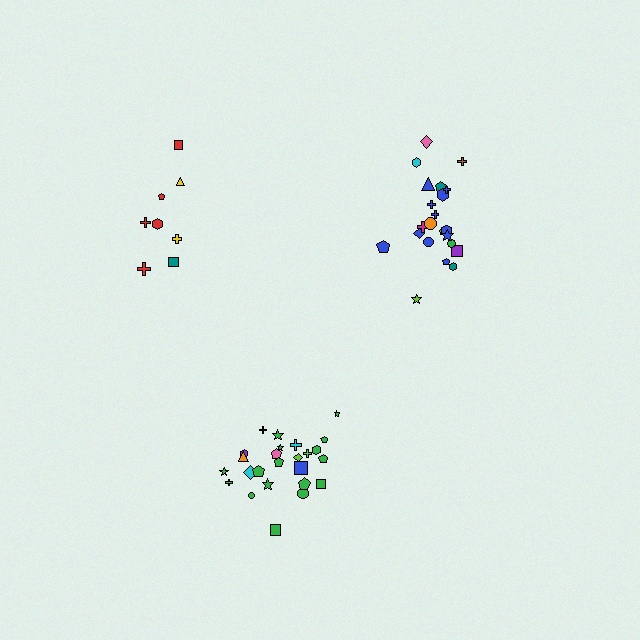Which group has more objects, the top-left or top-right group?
The top-right group.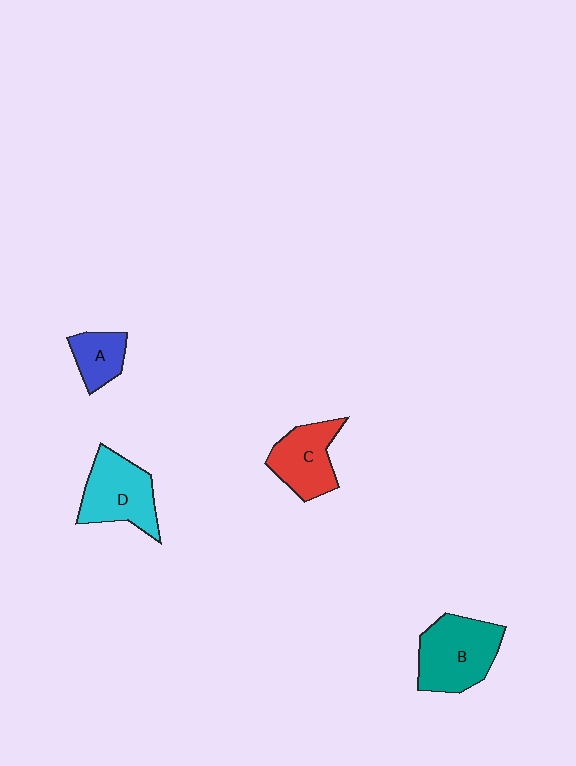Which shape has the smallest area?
Shape A (blue).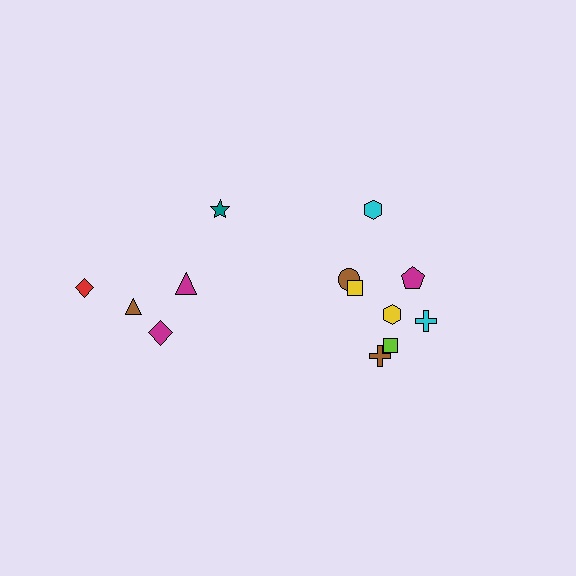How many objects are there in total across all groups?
There are 13 objects.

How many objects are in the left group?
There are 5 objects.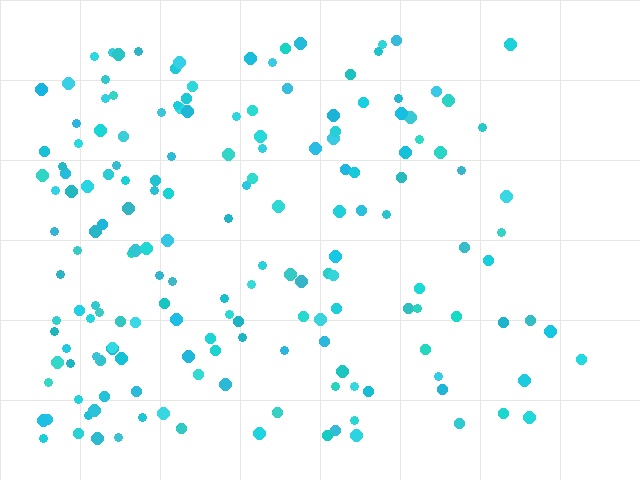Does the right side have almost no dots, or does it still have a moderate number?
Still a moderate number, just noticeably fewer than the left.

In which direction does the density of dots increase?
From right to left, with the left side densest.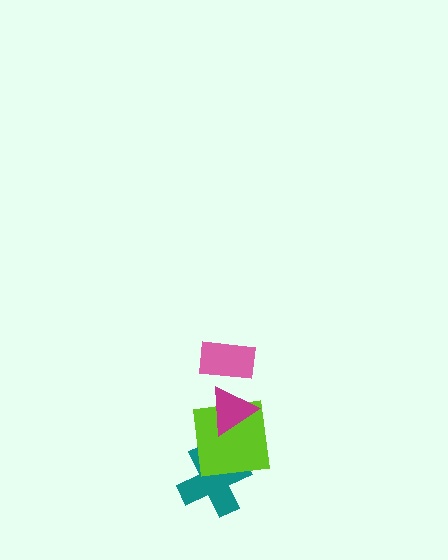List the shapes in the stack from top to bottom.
From top to bottom: the pink rectangle, the magenta triangle, the lime square, the teal cross.